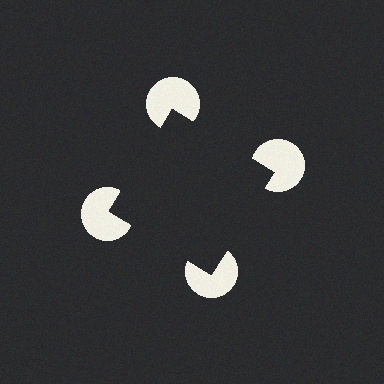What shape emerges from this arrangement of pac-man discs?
An illusory square — its edges are inferred from the aligned wedge cuts in the pac-man discs, not physically drawn.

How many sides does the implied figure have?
4 sides.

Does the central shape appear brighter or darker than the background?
It typically appears slightly darker than the background, even though no actual brightness change is drawn.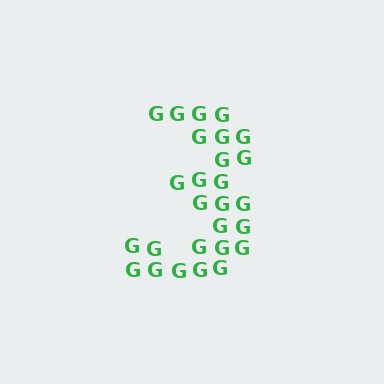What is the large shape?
The large shape is the digit 3.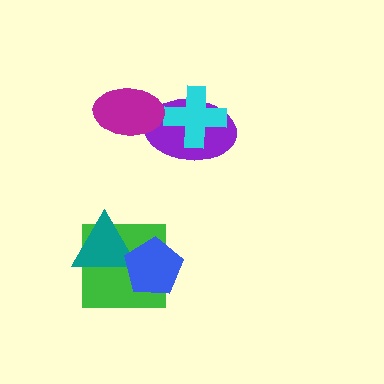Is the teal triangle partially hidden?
Yes, it is partially covered by another shape.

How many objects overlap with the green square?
2 objects overlap with the green square.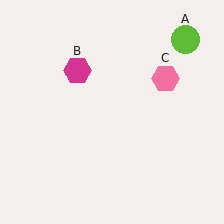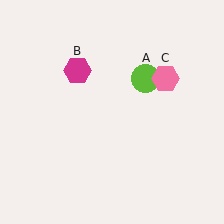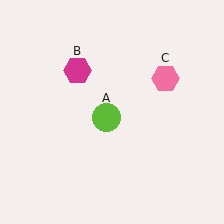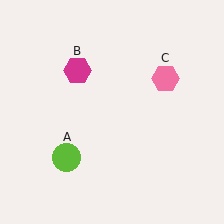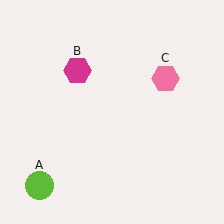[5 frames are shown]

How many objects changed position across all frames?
1 object changed position: lime circle (object A).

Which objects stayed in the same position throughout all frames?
Magenta hexagon (object B) and pink hexagon (object C) remained stationary.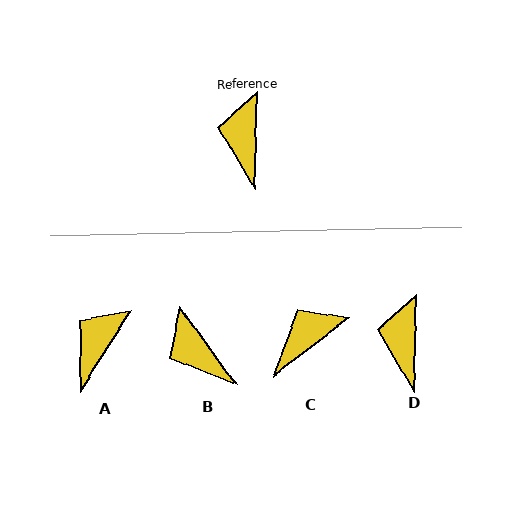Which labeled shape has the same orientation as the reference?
D.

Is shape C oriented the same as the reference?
No, it is off by about 51 degrees.